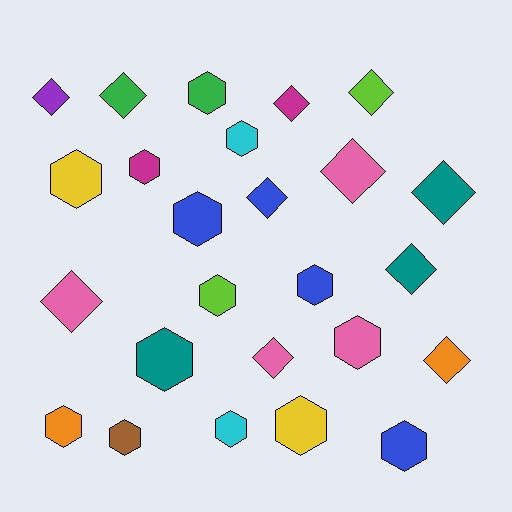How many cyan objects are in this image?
There are 2 cyan objects.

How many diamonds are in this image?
There are 11 diamonds.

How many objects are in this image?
There are 25 objects.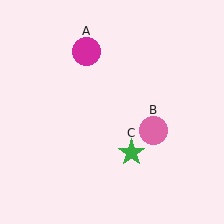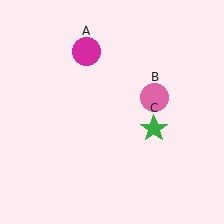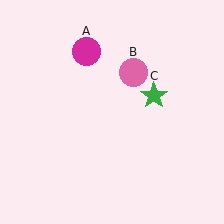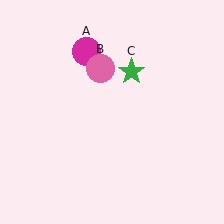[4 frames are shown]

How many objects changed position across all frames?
2 objects changed position: pink circle (object B), green star (object C).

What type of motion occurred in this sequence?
The pink circle (object B), green star (object C) rotated counterclockwise around the center of the scene.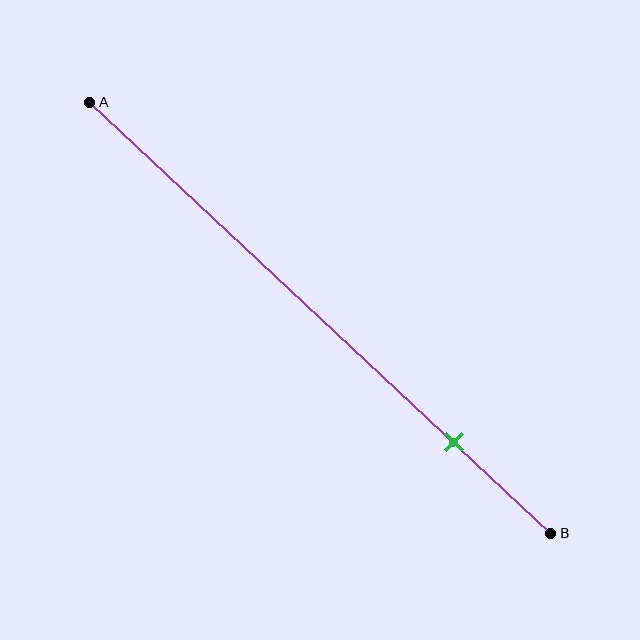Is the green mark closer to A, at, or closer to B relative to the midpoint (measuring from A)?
The green mark is closer to point B than the midpoint of segment AB.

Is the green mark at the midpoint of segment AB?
No, the mark is at about 80% from A, not at the 50% midpoint.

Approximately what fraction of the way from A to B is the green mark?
The green mark is approximately 80% of the way from A to B.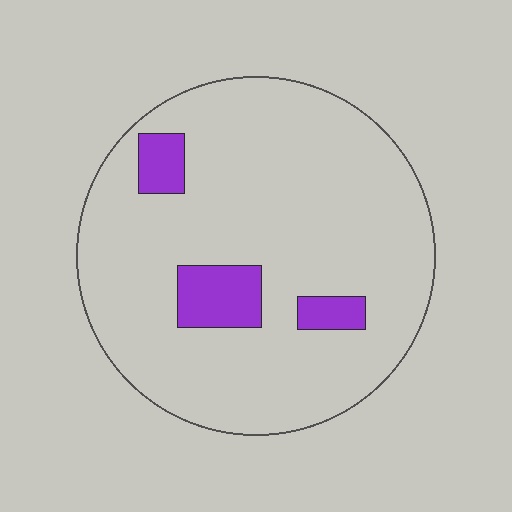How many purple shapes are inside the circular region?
3.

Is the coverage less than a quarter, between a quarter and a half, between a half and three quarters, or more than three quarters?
Less than a quarter.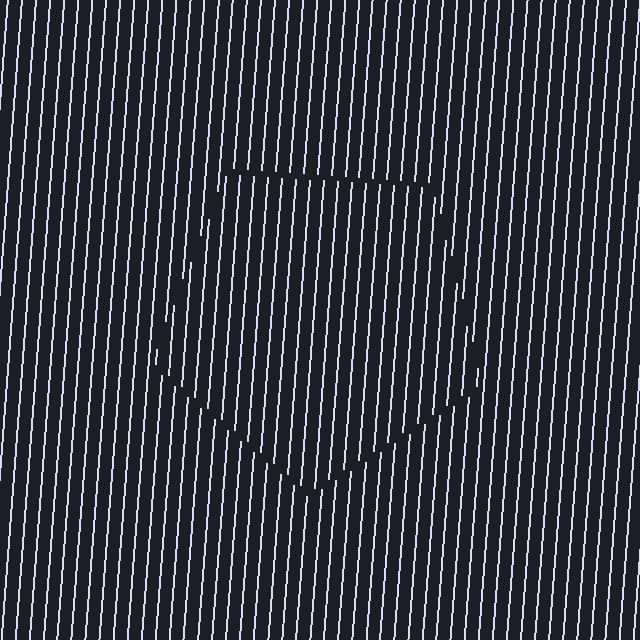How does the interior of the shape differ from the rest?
The interior of the shape contains the same grating, shifted by half a period — the contour is defined by the phase discontinuity where line-ends from the inner and outer gratings abut.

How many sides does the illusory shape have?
5 sides — the line-ends trace a pentagon.